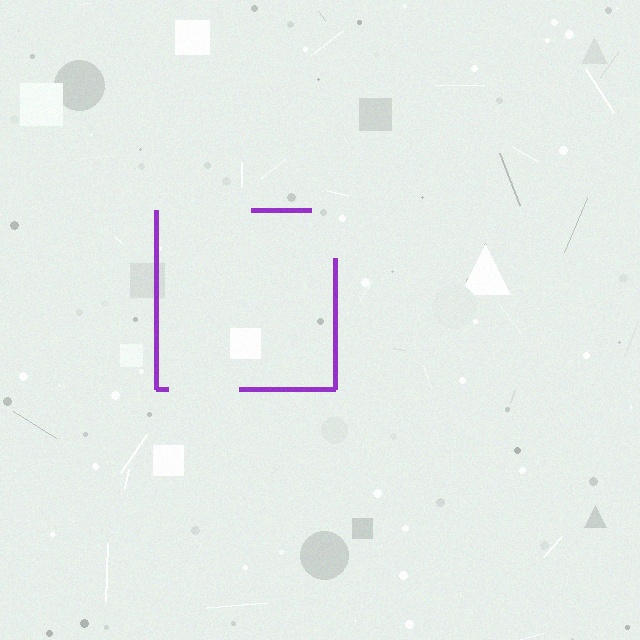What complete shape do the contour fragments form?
The contour fragments form a square.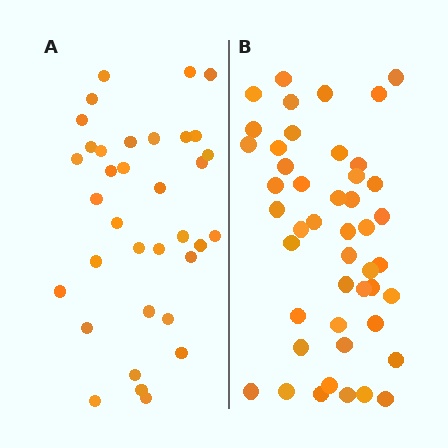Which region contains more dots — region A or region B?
Region B (the right region) has more dots.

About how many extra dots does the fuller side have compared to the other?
Region B has roughly 12 or so more dots than region A.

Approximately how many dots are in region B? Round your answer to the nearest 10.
About 50 dots. (The exact count is 46, which rounds to 50.)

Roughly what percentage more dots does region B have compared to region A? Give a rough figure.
About 30% more.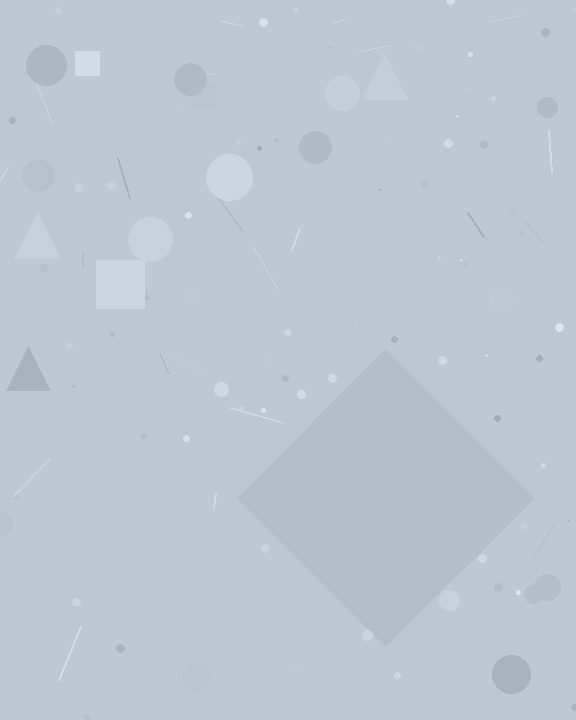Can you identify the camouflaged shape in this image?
The camouflaged shape is a diamond.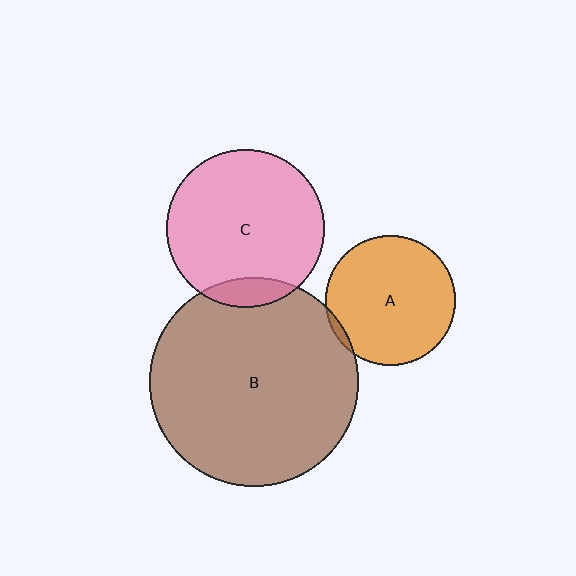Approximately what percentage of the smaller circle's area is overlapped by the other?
Approximately 10%.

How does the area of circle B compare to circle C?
Approximately 1.8 times.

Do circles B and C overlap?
Yes.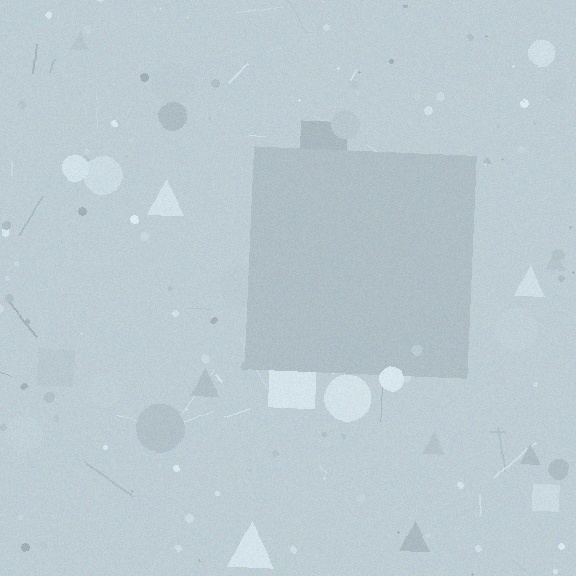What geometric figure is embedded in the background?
A square is embedded in the background.